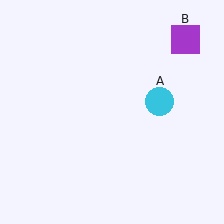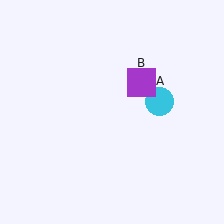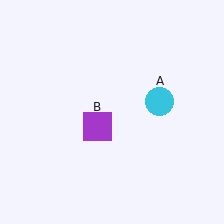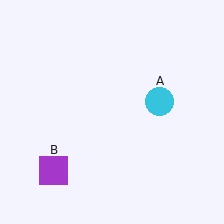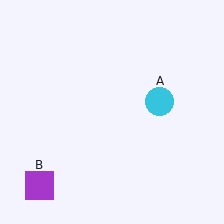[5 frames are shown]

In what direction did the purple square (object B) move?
The purple square (object B) moved down and to the left.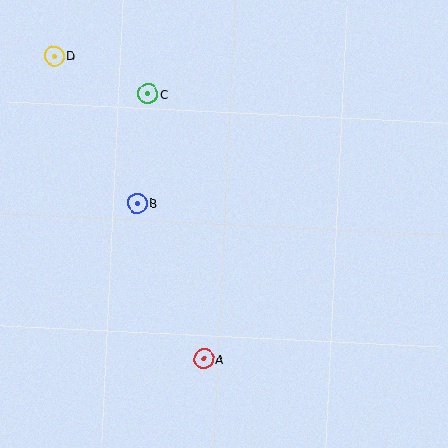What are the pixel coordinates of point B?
Point B is at (137, 203).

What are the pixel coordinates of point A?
Point A is at (204, 359).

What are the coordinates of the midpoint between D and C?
The midpoint between D and C is at (101, 75).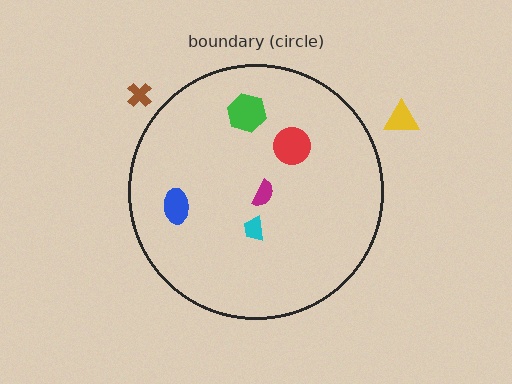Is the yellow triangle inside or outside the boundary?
Outside.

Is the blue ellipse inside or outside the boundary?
Inside.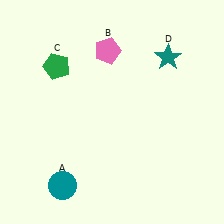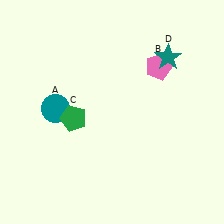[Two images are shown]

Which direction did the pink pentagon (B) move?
The pink pentagon (B) moved right.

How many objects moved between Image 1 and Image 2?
3 objects moved between the two images.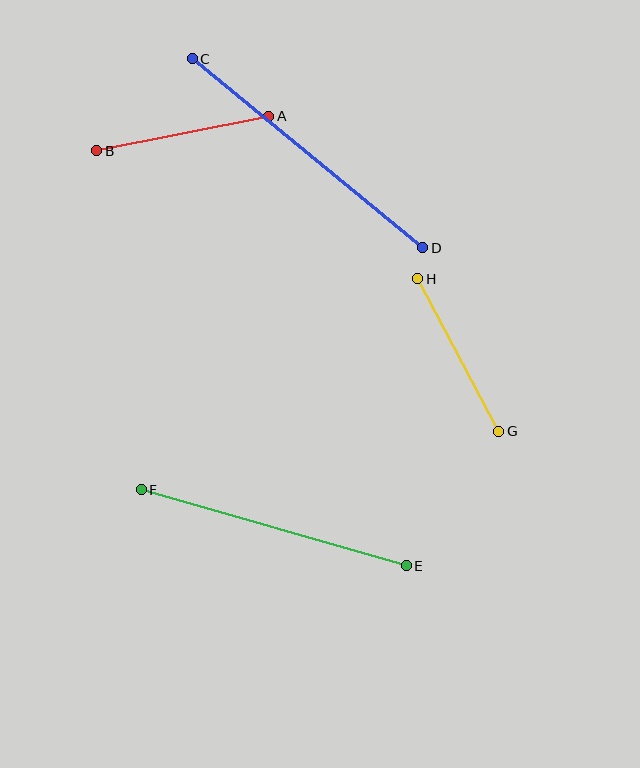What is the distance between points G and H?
The distance is approximately 173 pixels.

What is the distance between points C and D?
The distance is approximately 298 pixels.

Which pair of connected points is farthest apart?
Points C and D are farthest apart.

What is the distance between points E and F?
The distance is approximately 276 pixels.